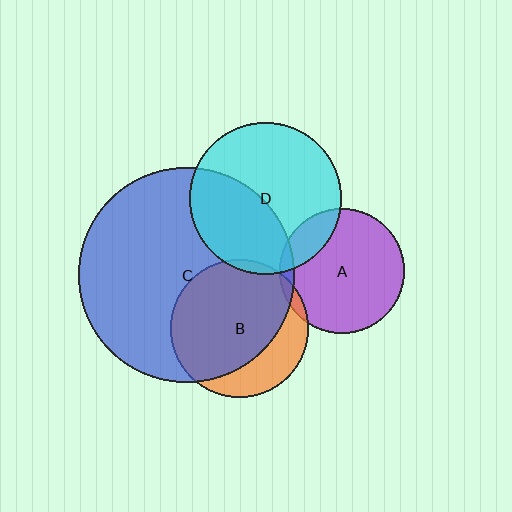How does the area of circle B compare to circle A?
Approximately 1.2 times.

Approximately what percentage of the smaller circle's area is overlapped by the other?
Approximately 15%.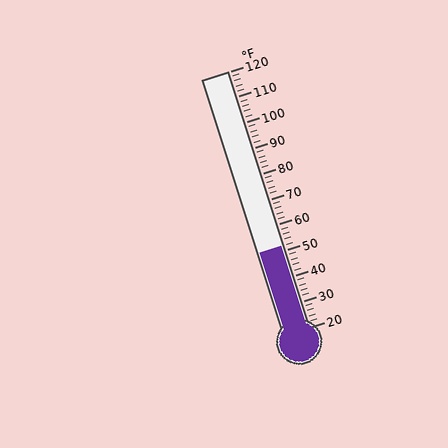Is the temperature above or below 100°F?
The temperature is below 100°F.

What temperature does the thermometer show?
The thermometer shows approximately 52°F.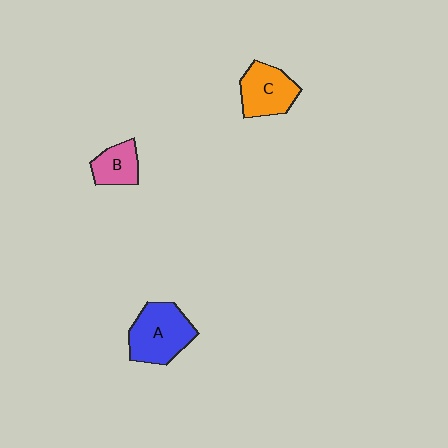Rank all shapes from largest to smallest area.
From largest to smallest: A (blue), C (orange), B (pink).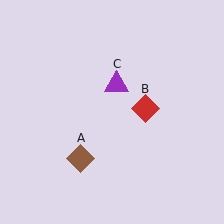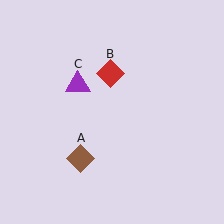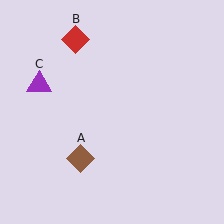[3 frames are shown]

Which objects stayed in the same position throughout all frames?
Brown diamond (object A) remained stationary.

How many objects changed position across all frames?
2 objects changed position: red diamond (object B), purple triangle (object C).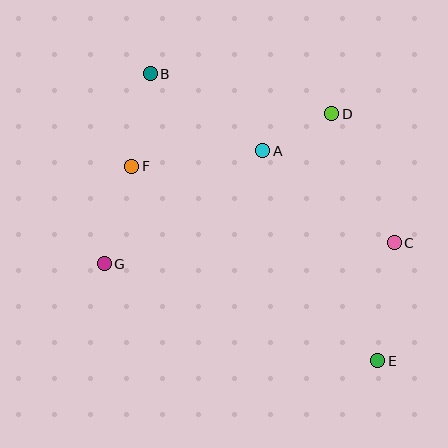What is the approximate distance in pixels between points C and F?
The distance between C and F is approximately 274 pixels.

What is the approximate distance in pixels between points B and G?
The distance between B and G is approximately 196 pixels.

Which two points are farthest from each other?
Points B and E are farthest from each other.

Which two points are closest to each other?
Points A and D are closest to each other.